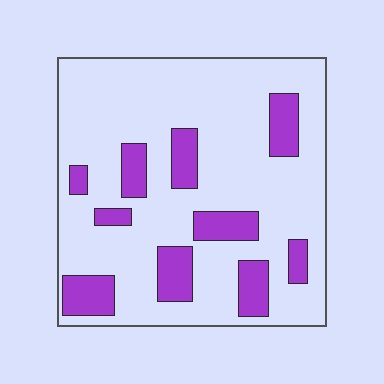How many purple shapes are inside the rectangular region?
10.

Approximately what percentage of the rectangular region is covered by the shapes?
Approximately 20%.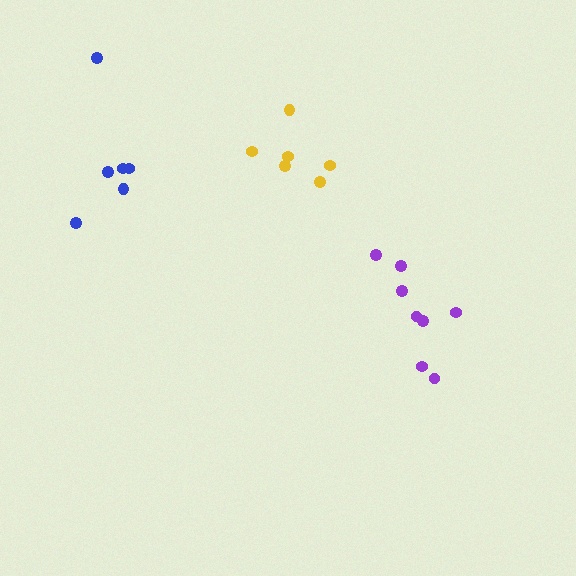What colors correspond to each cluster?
The clusters are colored: yellow, purple, blue.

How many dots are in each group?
Group 1: 6 dots, Group 2: 8 dots, Group 3: 6 dots (20 total).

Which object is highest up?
The yellow cluster is topmost.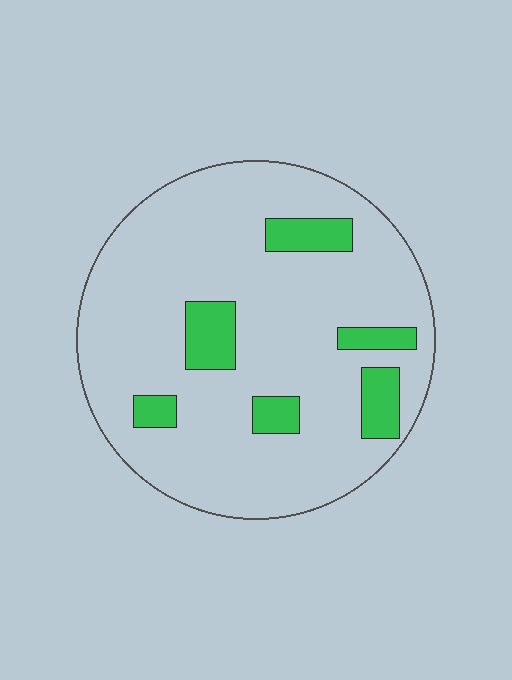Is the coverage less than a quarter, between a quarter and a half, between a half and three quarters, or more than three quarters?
Less than a quarter.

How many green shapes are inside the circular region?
6.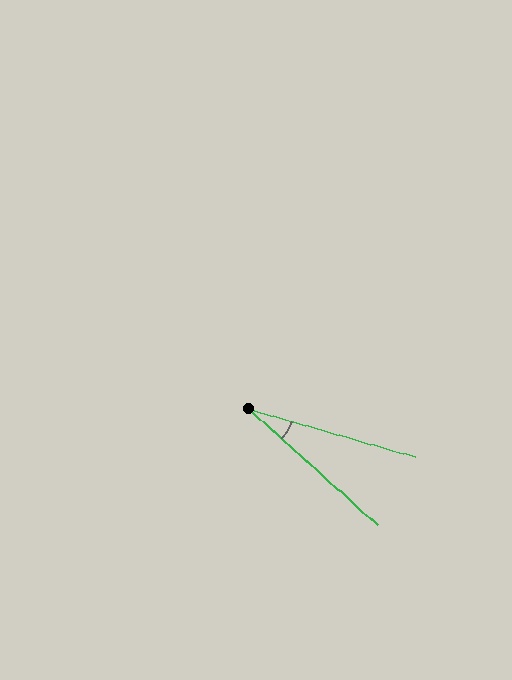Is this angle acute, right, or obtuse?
It is acute.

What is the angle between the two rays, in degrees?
Approximately 26 degrees.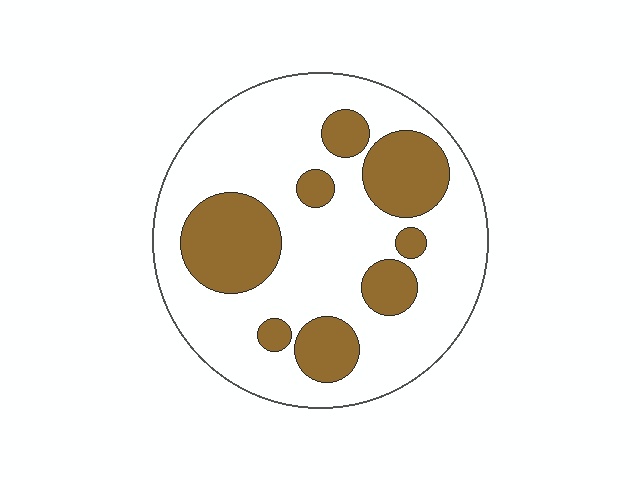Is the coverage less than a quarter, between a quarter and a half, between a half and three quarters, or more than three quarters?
Between a quarter and a half.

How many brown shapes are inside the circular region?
8.